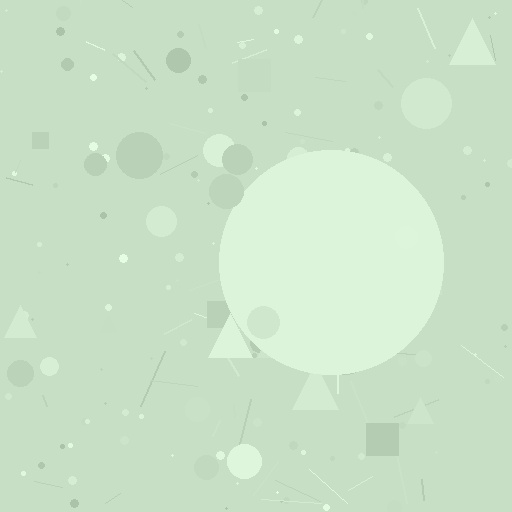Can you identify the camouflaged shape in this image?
The camouflaged shape is a circle.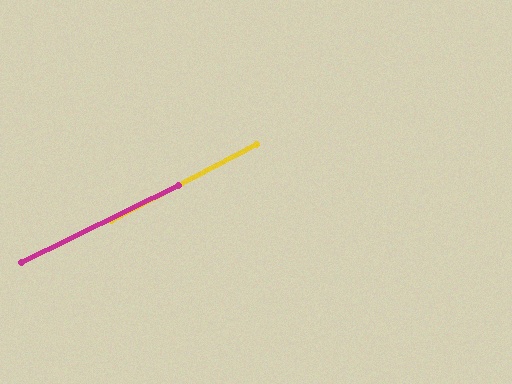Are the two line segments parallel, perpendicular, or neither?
Parallel — their directions differ by only 1.3°.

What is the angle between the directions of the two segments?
Approximately 1 degree.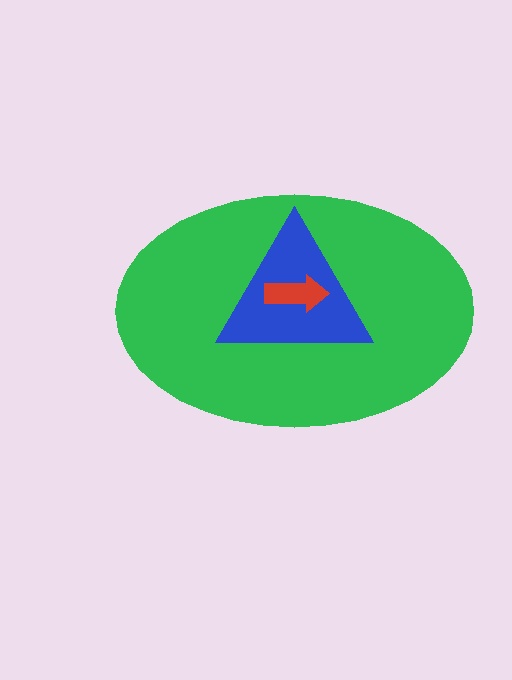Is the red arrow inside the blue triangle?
Yes.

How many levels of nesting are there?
3.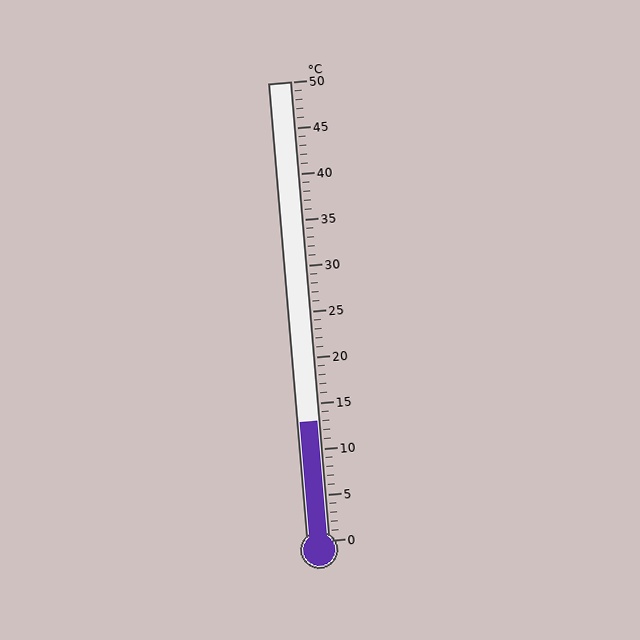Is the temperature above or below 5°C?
The temperature is above 5°C.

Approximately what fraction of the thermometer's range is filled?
The thermometer is filled to approximately 25% of its range.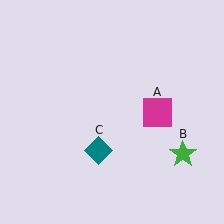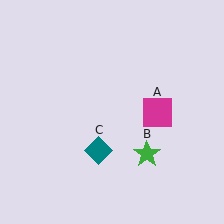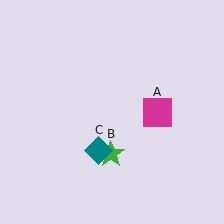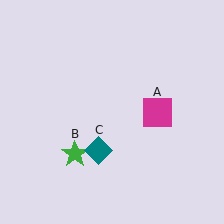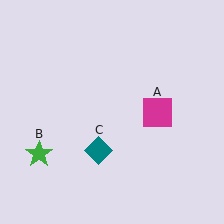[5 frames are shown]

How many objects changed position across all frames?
1 object changed position: green star (object B).